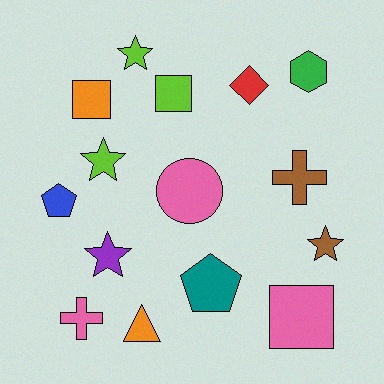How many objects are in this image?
There are 15 objects.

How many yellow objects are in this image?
There are no yellow objects.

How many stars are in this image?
There are 4 stars.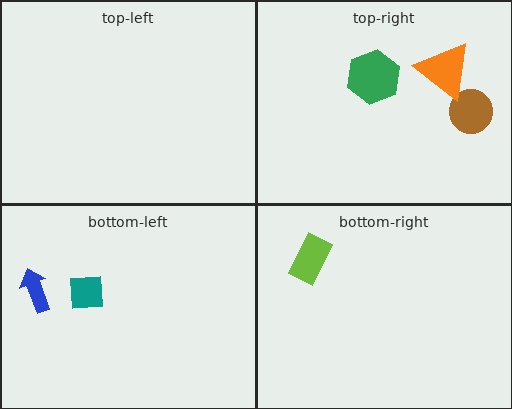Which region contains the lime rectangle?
The bottom-right region.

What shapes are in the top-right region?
The brown circle, the green hexagon, the orange triangle.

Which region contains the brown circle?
The top-right region.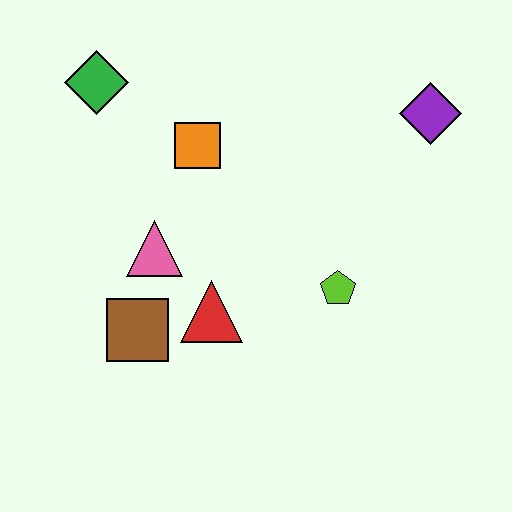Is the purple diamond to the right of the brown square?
Yes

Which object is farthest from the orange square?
The purple diamond is farthest from the orange square.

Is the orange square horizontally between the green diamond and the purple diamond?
Yes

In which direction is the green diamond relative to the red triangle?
The green diamond is above the red triangle.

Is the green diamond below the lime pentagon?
No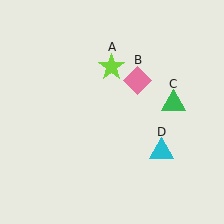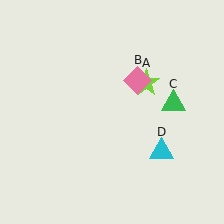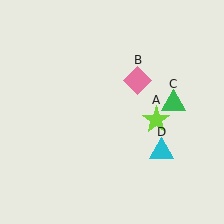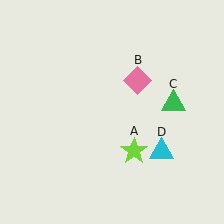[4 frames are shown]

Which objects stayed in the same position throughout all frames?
Pink diamond (object B) and green triangle (object C) and cyan triangle (object D) remained stationary.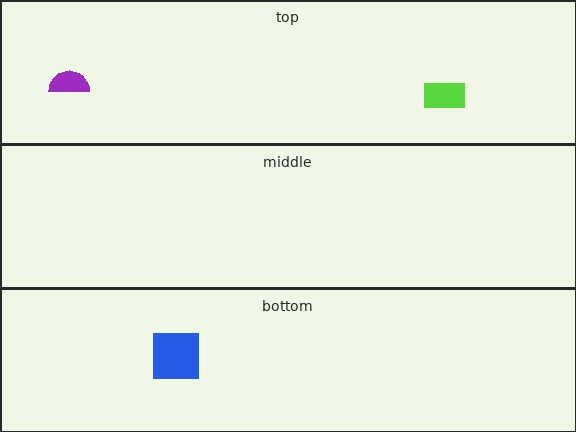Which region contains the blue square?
The bottom region.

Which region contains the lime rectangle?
The top region.